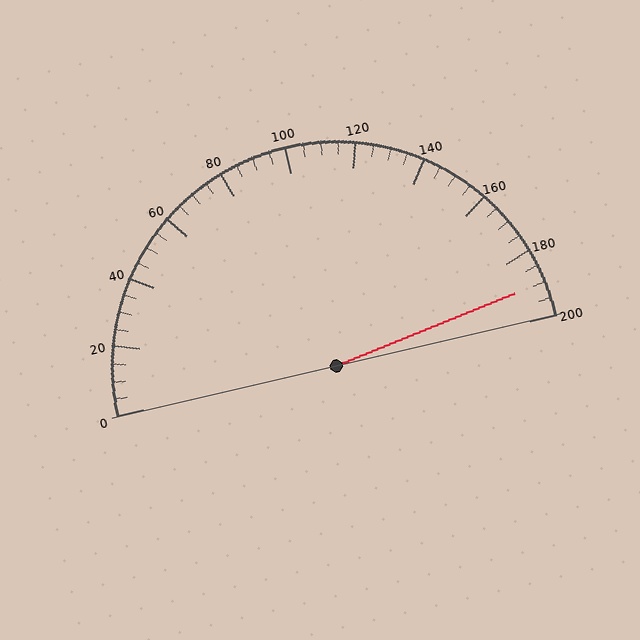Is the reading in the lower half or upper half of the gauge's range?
The reading is in the upper half of the range (0 to 200).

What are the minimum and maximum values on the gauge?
The gauge ranges from 0 to 200.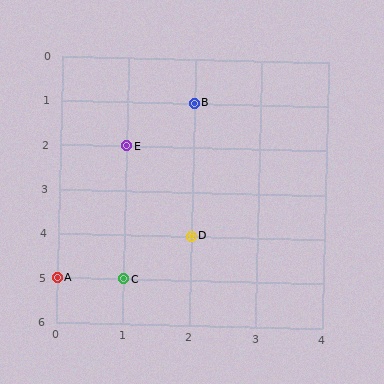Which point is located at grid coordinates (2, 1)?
Point B is at (2, 1).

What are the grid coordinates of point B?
Point B is at grid coordinates (2, 1).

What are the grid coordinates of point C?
Point C is at grid coordinates (1, 5).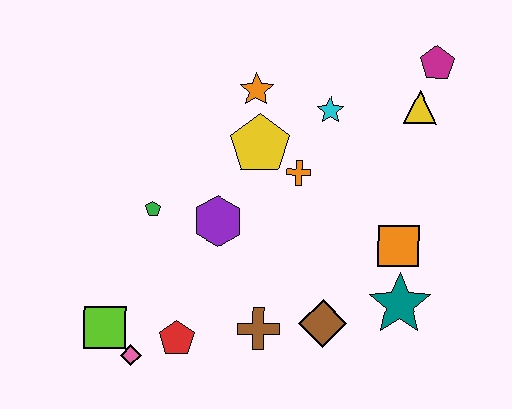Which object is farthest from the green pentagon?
The magenta pentagon is farthest from the green pentagon.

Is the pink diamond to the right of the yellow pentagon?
No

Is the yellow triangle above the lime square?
Yes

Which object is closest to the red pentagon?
The pink diamond is closest to the red pentagon.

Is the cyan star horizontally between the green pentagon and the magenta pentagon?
Yes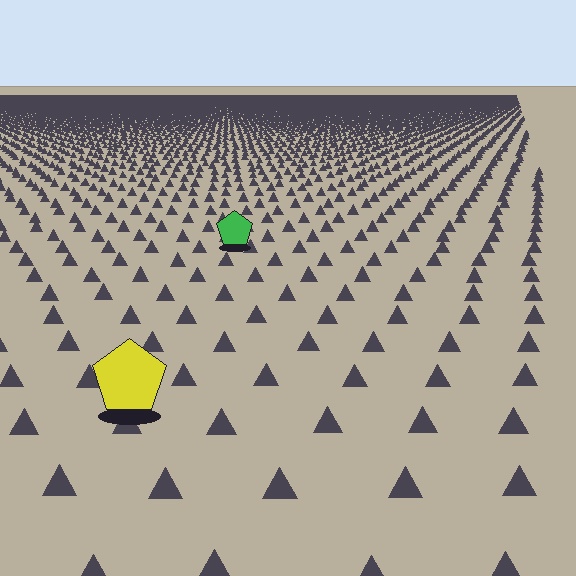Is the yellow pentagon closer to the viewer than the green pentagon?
Yes. The yellow pentagon is closer — you can tell from the texture gradient: the ground texture is coarser near it.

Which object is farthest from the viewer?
The green pentagon is farthest from the viewer. It appears smaller and the ground texture around it is denser.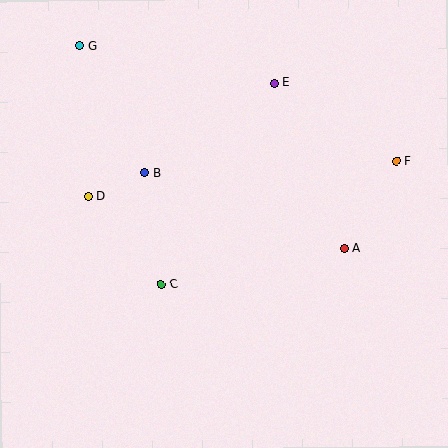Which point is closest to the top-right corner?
Point F is closest to the top-right corner.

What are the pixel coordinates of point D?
Point D is at (88, 197).